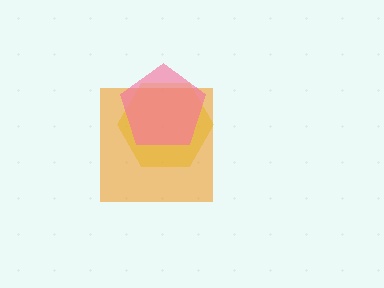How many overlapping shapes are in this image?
There are 3 overlapping shapes in the image.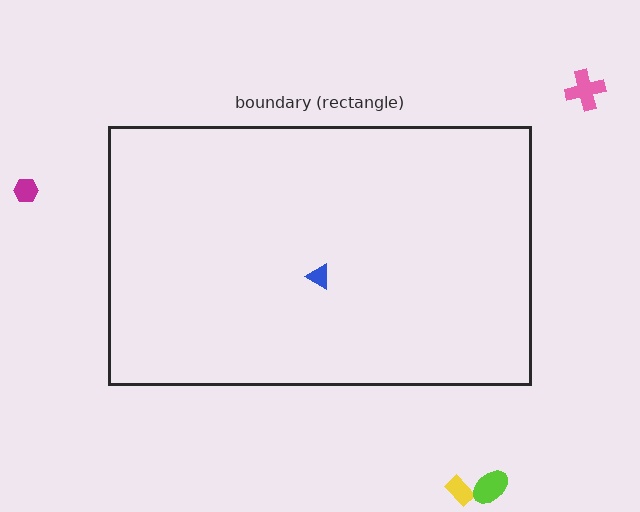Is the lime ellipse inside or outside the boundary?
Outside.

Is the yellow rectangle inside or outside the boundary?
Outside.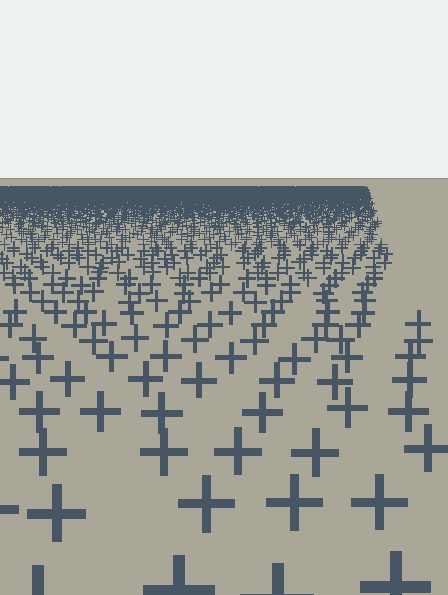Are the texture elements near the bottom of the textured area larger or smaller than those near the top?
Larger. Near the bottom, elements are closer to the viewer and appear at a bigger on-screen size.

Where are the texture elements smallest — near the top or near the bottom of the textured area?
Near the top.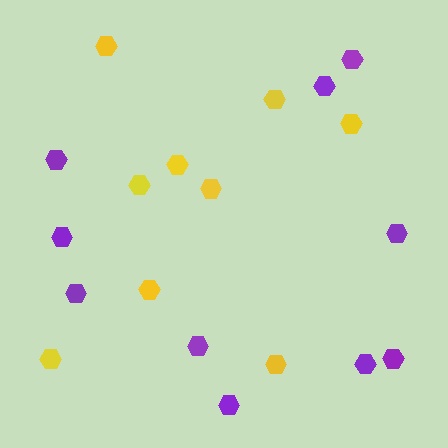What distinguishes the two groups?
There are 2 groups: one group of yellow hexagons (9) and one group of purple hexagons (10).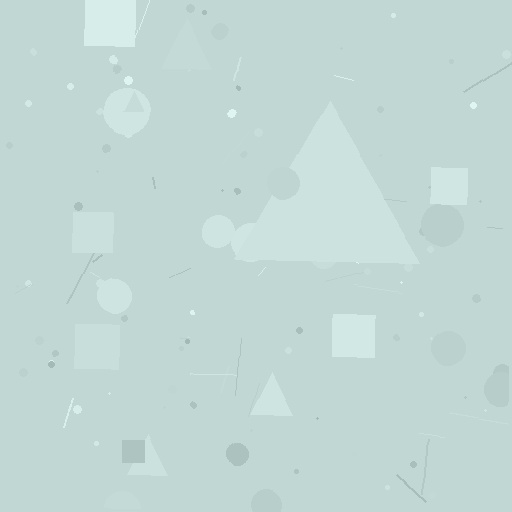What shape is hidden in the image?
A triangle is hidden in the image.